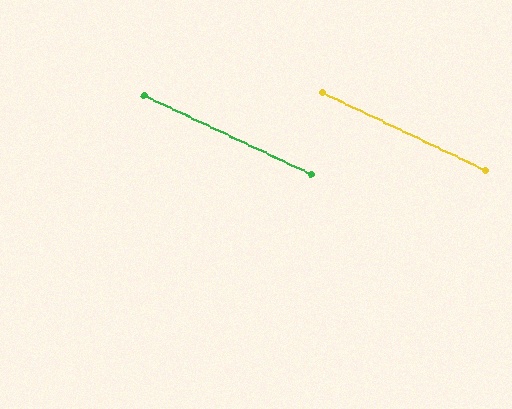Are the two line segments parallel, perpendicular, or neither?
Parallel — their directions differ by only 0.2°.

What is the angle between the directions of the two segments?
Approximately 0 degrees.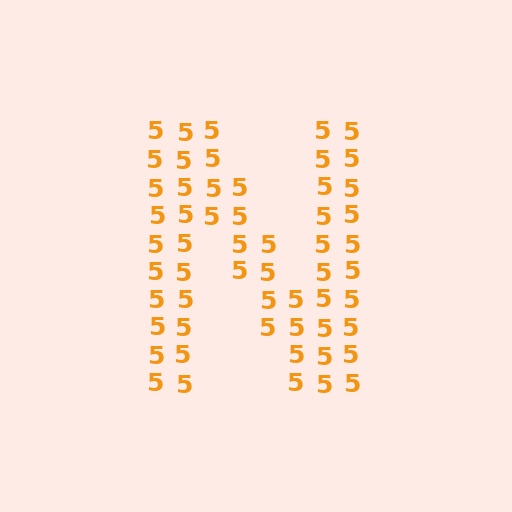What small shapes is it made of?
It is made of small digit 5's.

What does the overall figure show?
The overall figure shows the letter N.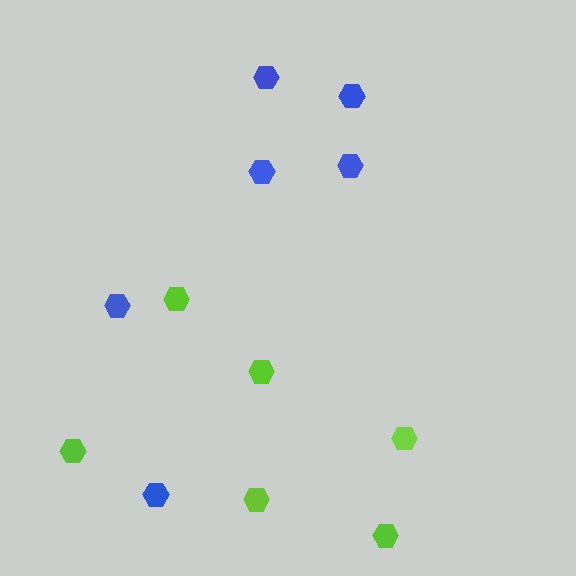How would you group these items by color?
There are 2 groups: one group of blue hexagons (6) and one group of lime hexagons (6).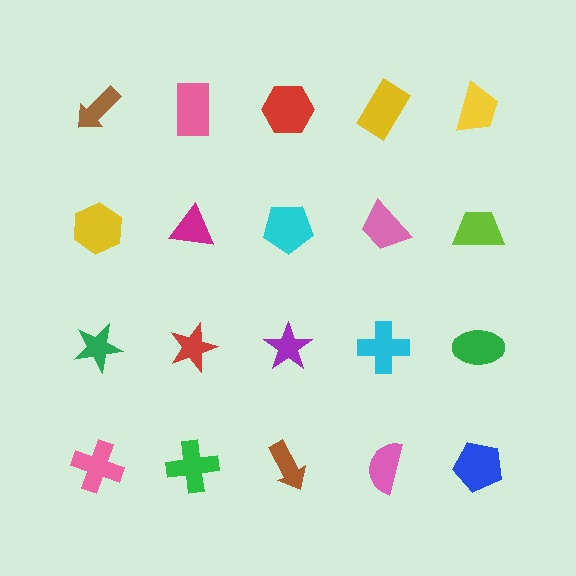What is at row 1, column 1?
A brown arrow.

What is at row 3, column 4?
A cyan cross.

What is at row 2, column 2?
A magenta triangle.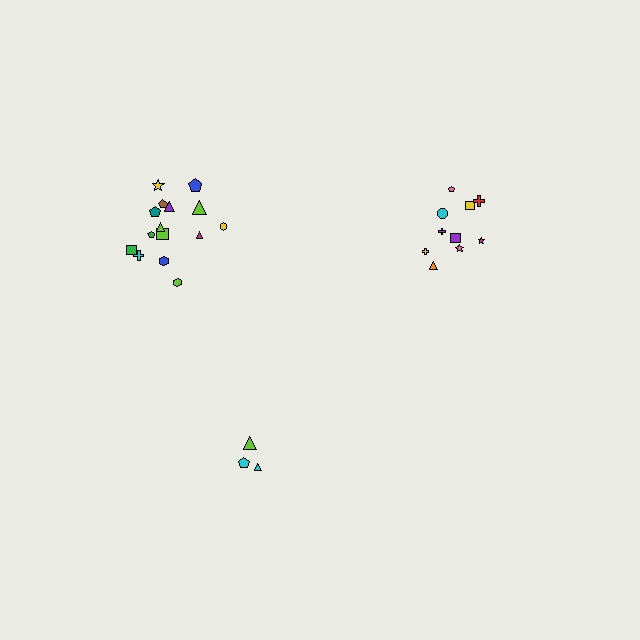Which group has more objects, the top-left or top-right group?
The top-left group.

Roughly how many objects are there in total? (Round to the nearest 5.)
Roughly 30 objects in total.